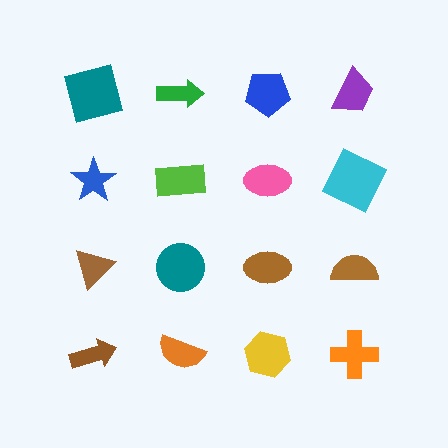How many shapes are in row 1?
4 shapes.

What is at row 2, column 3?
A pink ellipse.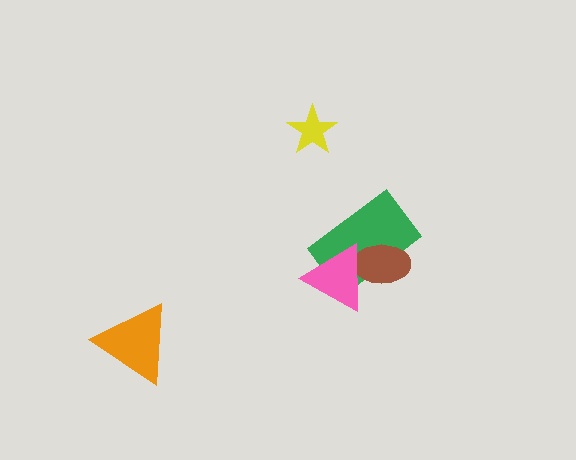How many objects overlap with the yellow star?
0 objects overlap with the yellow star.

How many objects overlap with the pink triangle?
2 objects overlap with the pink triangle.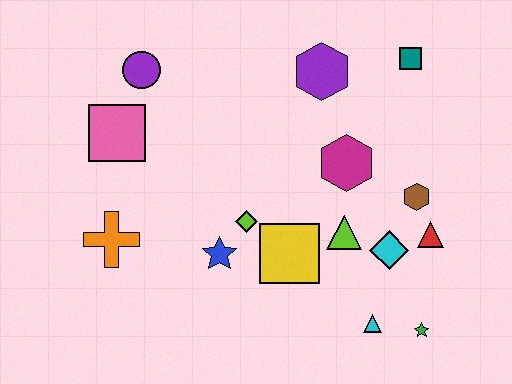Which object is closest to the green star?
The cyan triangle is closest to the green star.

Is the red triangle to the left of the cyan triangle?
No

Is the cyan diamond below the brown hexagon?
Yes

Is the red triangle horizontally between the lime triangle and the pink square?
No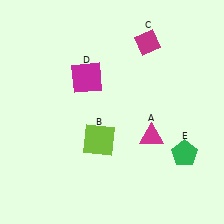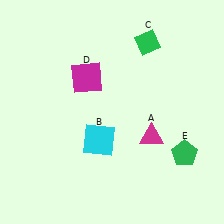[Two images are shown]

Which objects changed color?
B changed from lime to cyan. C changed from magenta to green.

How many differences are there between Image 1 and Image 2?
There are 2 differences between the two images.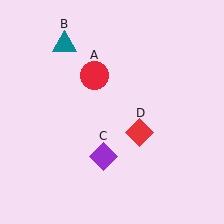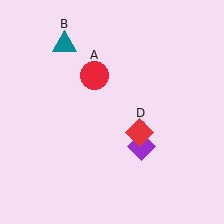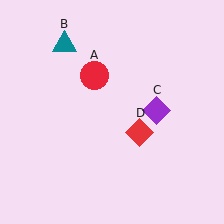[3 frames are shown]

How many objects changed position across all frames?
1 object changed position: purple diamond (object C).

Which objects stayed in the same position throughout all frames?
Red circle (object A) and teal triangle (object B) and red diamond (object D) remained stationary.